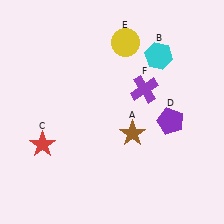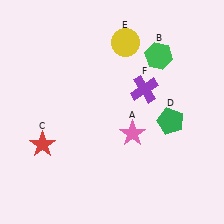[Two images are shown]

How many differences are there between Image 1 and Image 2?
There are 3 differences between the two images.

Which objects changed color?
A changed from brown to pink. B changed from cyan to green. D changed from purple to green.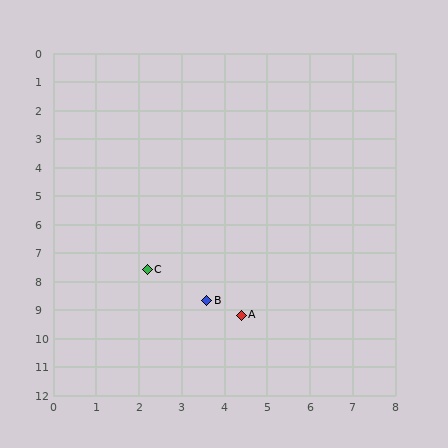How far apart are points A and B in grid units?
Points A and B are about 0.9 grid units apart.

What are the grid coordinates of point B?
Point B is at approximately (3.6, 8.7).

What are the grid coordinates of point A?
Point A is at approximately (4.4, 9.2).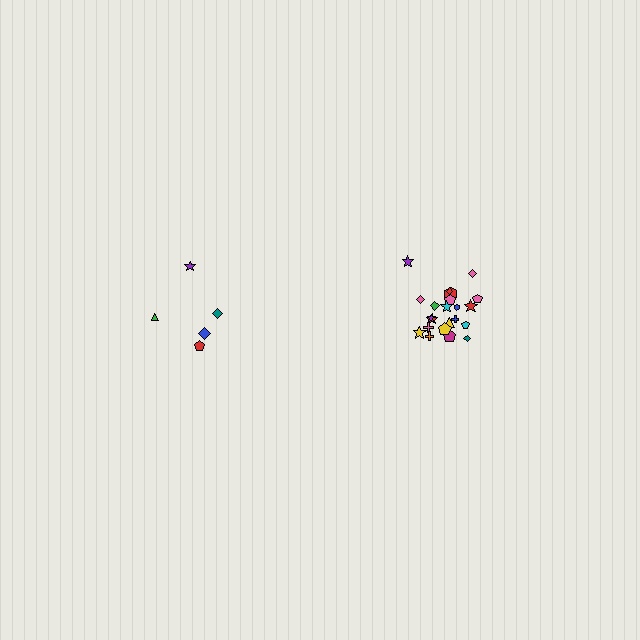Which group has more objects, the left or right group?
The right group.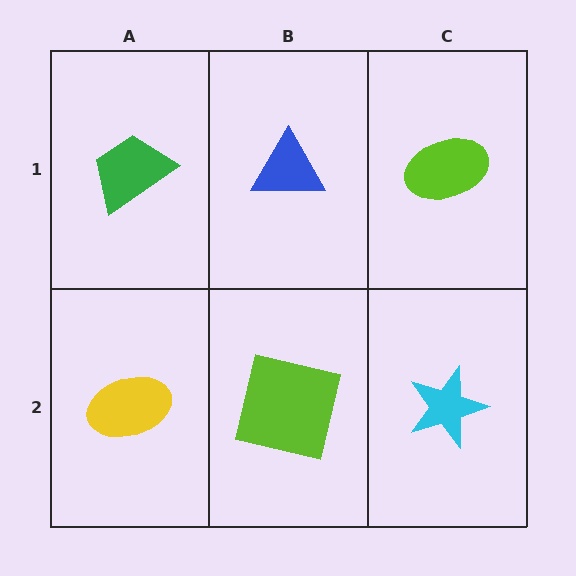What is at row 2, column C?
A cyan star.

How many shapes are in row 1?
3 shapes.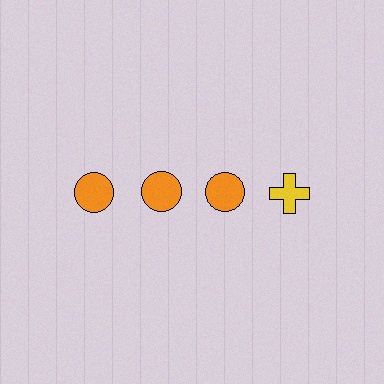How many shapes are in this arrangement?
There are 4 shapes arranged in a grid pattern.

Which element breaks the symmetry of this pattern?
The yellow cross in the top row, second from right column breaks the symmetry. All other shapes are orange circles.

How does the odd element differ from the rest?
It differs in both color (yellow instead of orange) and shape (cross instead of circle).